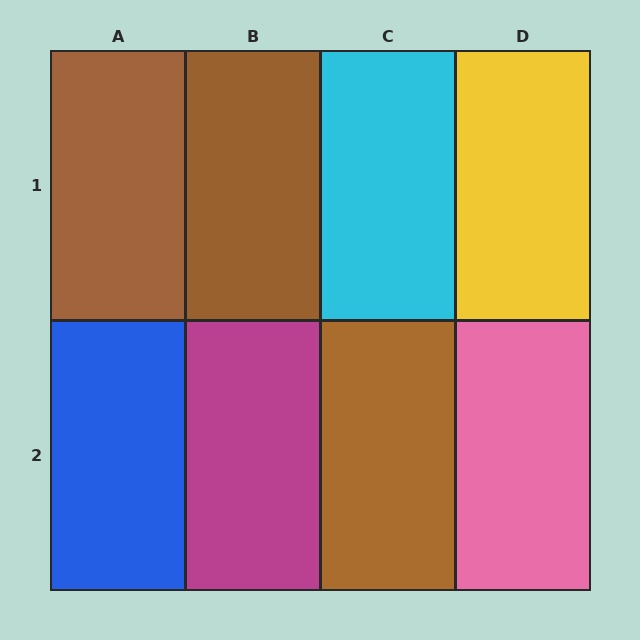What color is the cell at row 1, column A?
Brown.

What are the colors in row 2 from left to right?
Blue, magenta, brown, pink.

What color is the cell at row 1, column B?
Brown.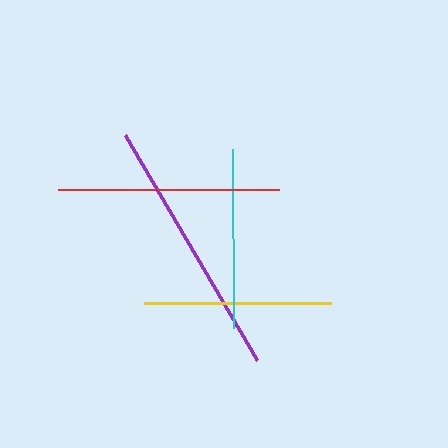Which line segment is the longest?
The purple line is the longest at approximately 260 pixels.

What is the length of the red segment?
The red segment is approximately 221 pixels long.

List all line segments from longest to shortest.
From longest to shortest: purple, red, yellow, cyan.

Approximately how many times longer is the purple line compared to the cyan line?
The purple line is approximately 1.5 times the length of the cyan line.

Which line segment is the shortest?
The cyan line is the shortest at approximately 179 pixels.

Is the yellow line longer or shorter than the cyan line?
The yellow line is longer than the cyan line.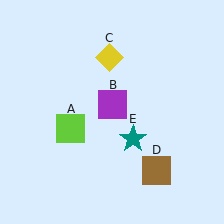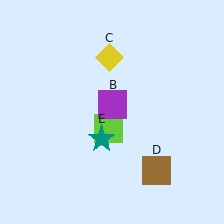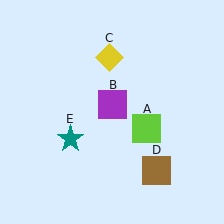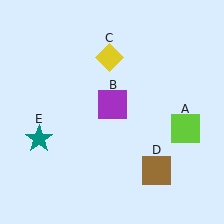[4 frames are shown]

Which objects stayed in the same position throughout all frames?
Purple square (object B) and yellow diamond (object C) and brown square (object D) remained stationary.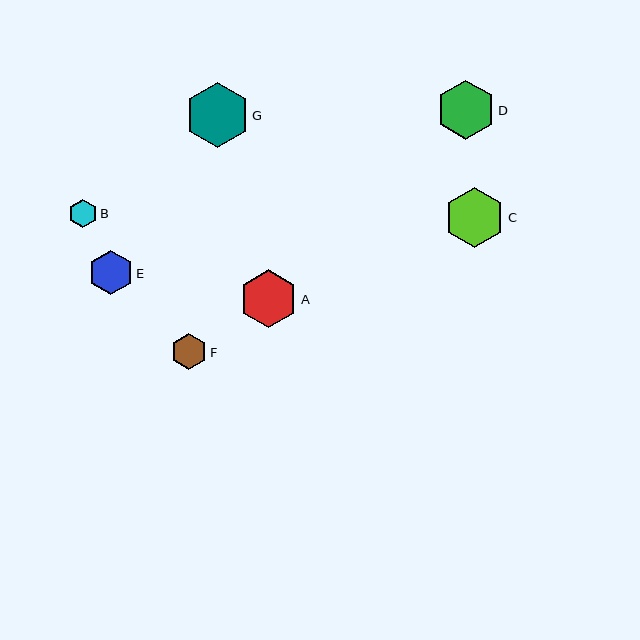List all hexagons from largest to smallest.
From largest to smallest: G, C, D, A, E, F, B.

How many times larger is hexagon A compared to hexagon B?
Hexagon A is approximately 2.0 times the size of hexagon B.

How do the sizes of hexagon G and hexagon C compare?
Hexagon G and hexagon C are approximately the same size.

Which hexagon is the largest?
Hexagon G is the largest with a size of approximately 64 pixels.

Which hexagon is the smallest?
Hexagon B is the smallest with a size of approximately 29 pixels.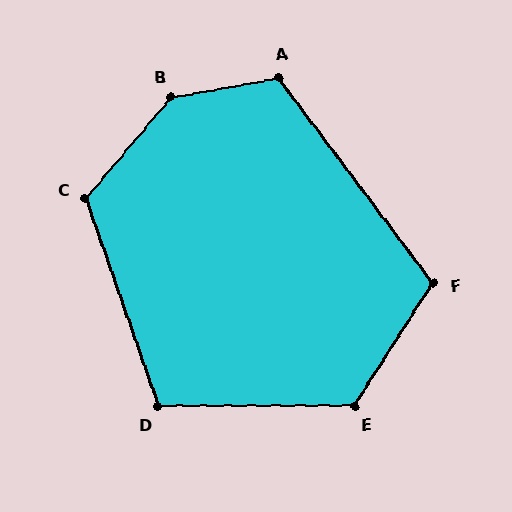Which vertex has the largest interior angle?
B, at approximately 141 degrees.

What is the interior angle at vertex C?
Approximately 121 degrees (obtuse).